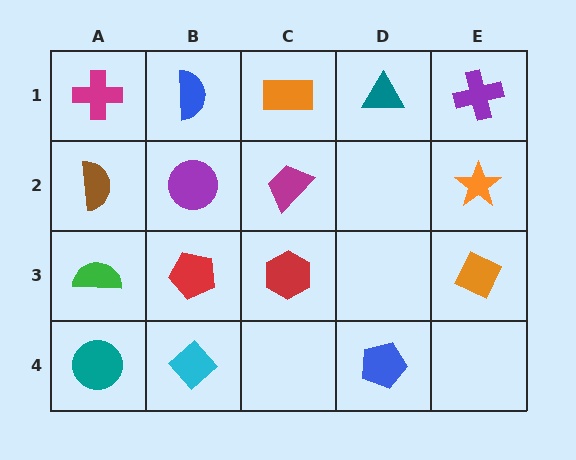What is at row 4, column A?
A teal circle.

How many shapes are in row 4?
3 shapes.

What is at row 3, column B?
A red pentagon.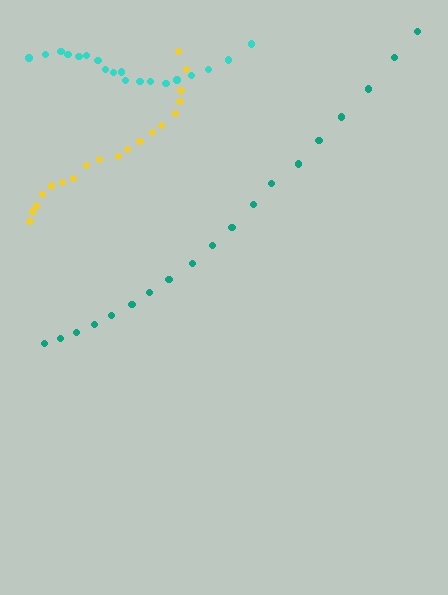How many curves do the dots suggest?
There are 3 distinct paths.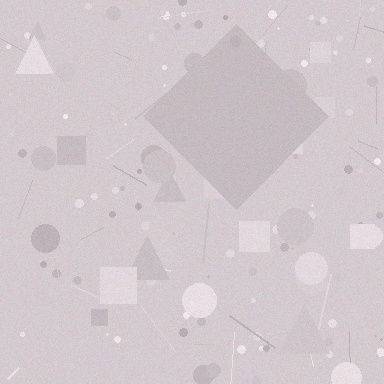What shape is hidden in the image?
A diamond is hidden in the image.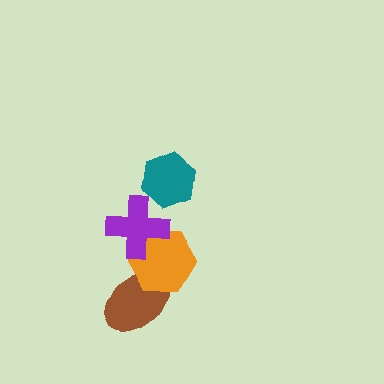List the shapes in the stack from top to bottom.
From top to bottom: the teal hexagon, the purple cross, the orange hexagon, the brown ellipse.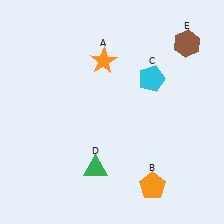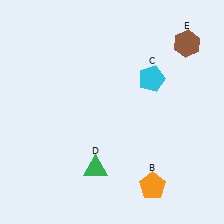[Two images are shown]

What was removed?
The orange star (A) was removed in Image 2.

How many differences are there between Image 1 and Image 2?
There is 1 difference between the two images.